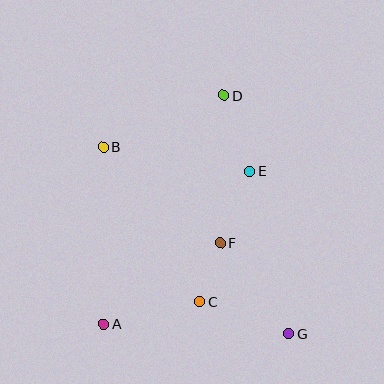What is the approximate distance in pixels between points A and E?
The distance between A and E is approximately 211 pixels.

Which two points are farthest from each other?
Points B and G are farthest from each other.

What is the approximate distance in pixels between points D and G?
The distance between D and G is approximately 247 pixels.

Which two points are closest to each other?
Points C and F are closest to each other.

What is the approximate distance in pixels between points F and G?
The distance between F and G is approximately 113 pixels.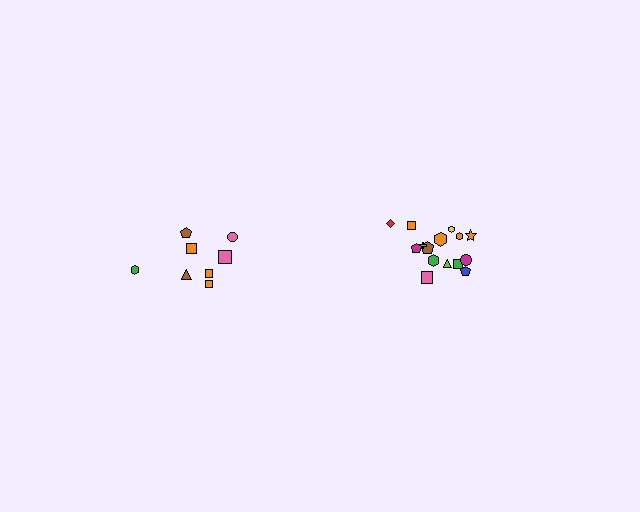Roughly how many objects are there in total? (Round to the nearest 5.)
Roughly 25 objects in total.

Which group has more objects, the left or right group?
The right group.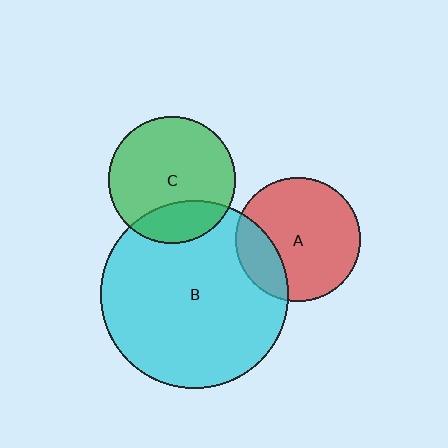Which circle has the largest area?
Circle B (cyan).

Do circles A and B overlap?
Yes.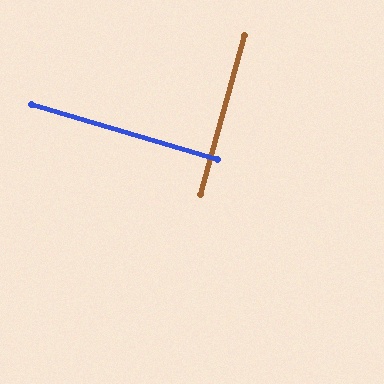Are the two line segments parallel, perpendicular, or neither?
Perpendicular — they meet at approximately 89°.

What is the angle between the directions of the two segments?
Approximately 89 degrees.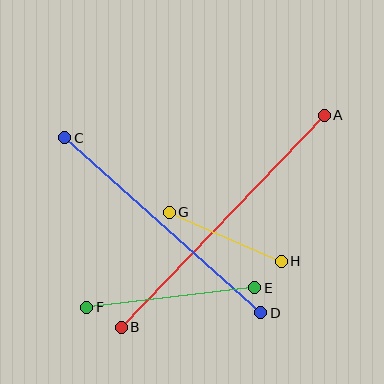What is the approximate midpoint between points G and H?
The midpoint is at approximately (225, 237) pixels.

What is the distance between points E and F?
The distance is approximately 169 pixels.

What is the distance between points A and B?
The distance is approximately 293 pixels.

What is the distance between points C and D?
The distance is approximately 263 pixels.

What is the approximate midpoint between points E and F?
The midpoint is at approximately (171, 298) pixels.